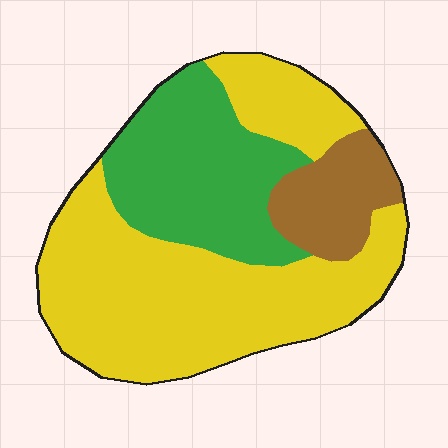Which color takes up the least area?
Brown, at roughly 15%.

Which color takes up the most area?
Yellow, at roughly 60%.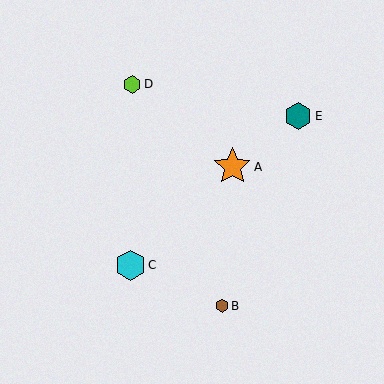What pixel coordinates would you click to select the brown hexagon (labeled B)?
Click at (222, 306) to select the brown hexagon B.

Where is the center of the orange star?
The center of the orange star is at (232, 167).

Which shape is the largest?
The orange star (labeled A) is the largest.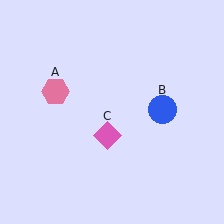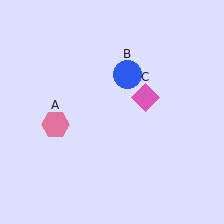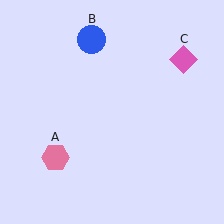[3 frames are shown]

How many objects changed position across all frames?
3 objects changed position: pink hexagon (object A), blue circle (object B), pink diamond (object C).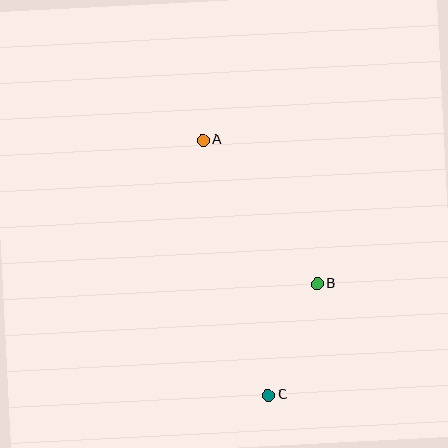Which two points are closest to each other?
Points B and C are closest to each other.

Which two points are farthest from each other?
Points A and C are farthest from each other.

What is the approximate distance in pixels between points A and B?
The distance between A and B is approximately 183 pixels.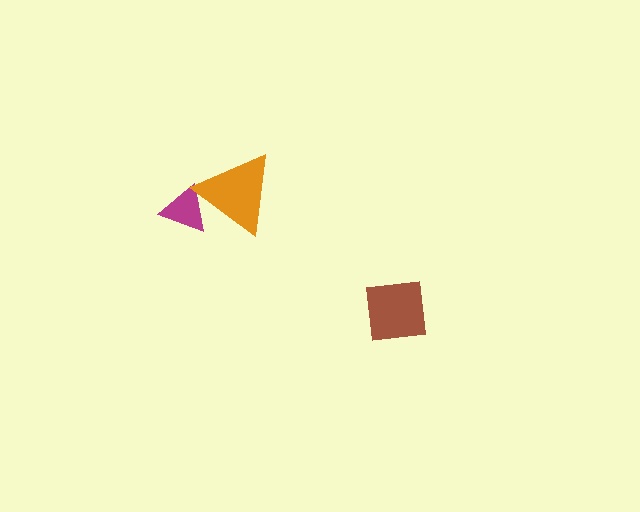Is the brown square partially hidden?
No, no other shape covers it.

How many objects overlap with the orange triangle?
1 object overlaps with the orange triangle.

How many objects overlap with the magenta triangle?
1 object overlaps with the magenta triangle.